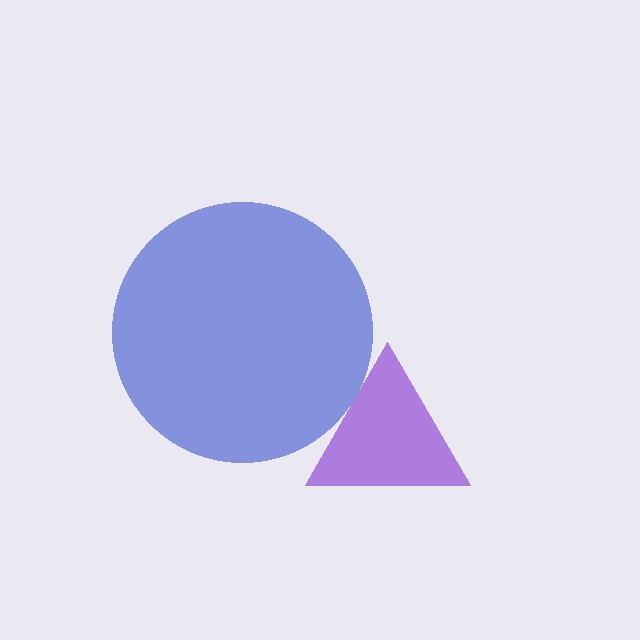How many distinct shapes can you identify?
There are 2 distinct shapes: a purple triangle, a blue circle.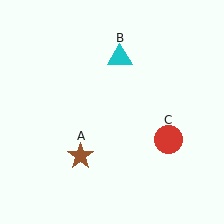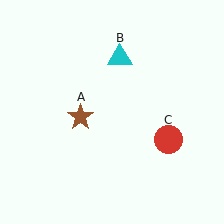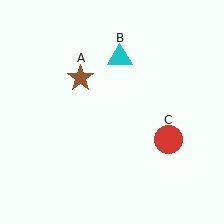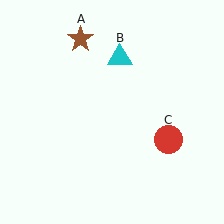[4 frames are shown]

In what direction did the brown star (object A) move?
The brown star (object A) moved up.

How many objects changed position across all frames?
1 object changed position: brown star (object A).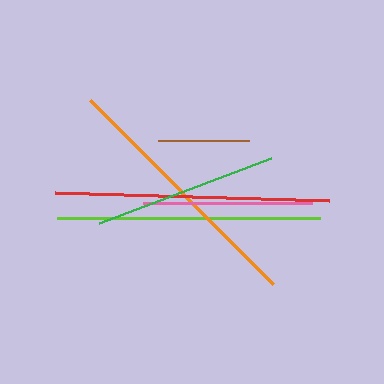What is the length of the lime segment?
The lime segment is approximately 262 pixels long.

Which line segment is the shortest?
The brown line is the shortest at approximately 91 pixels.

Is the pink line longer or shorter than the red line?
The red line is longer than the pink line.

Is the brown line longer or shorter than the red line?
The red line is longer than the brown line.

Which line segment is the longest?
The red line is the longest at approximately 274 pixels.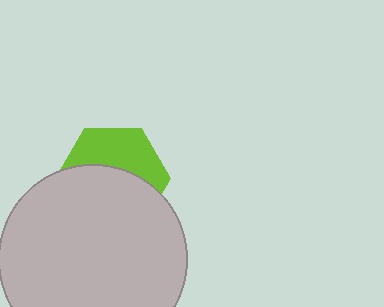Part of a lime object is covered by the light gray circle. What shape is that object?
It is a hexagon.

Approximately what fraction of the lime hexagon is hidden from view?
Roughly 58% of the lime hexagon is hidden behind the light gray circle.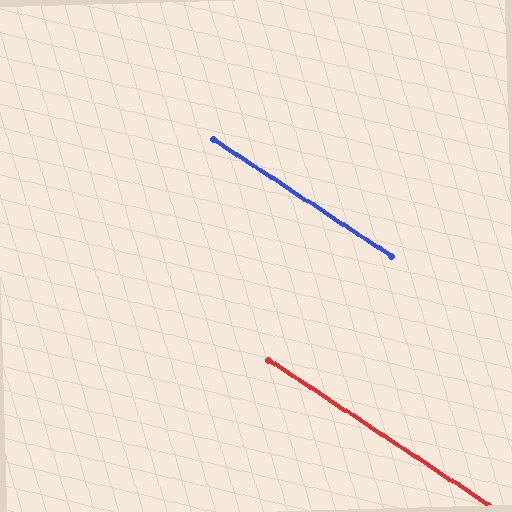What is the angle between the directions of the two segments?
Approximately 0 degrees.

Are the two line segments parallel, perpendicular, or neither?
Parallel — their directions differ by only 0.1°.